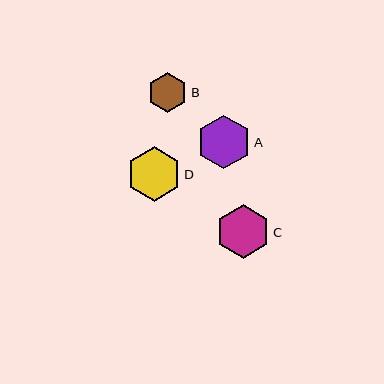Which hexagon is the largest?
Hexagon D is the largest with a size of approximately 54 pixels.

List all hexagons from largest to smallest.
From largest to smallest: D, A, C, B.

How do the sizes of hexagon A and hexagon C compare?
Hexagon A and hexagon C are approximately the same size.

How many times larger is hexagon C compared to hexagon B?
Hexagon C is approximately 1.3 times the size of hexagon B.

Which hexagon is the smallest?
Hexagon B is the smallest with a size of approximately 40 pixels.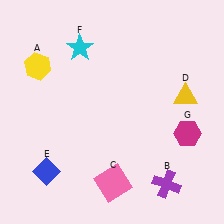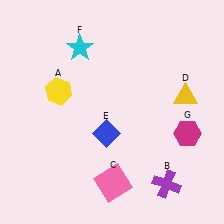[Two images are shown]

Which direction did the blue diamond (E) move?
The blue diamond (E) moved right.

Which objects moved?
The objects that moved are: the yellow hexagon (A), the blue diamond (E).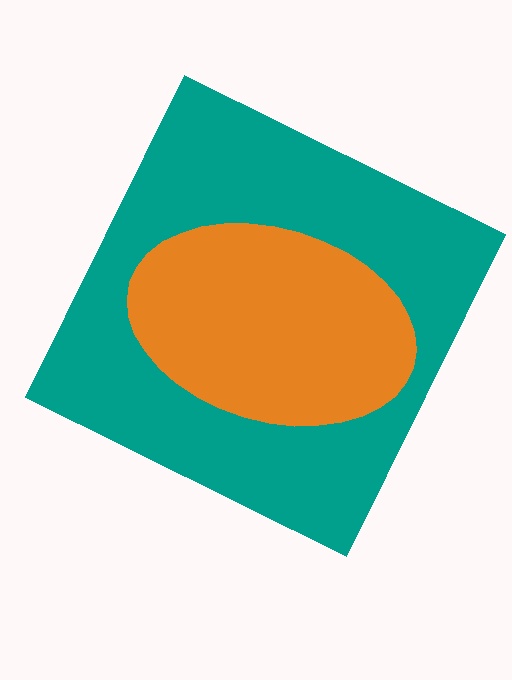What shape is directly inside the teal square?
The orange ellipse.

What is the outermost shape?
The teal square.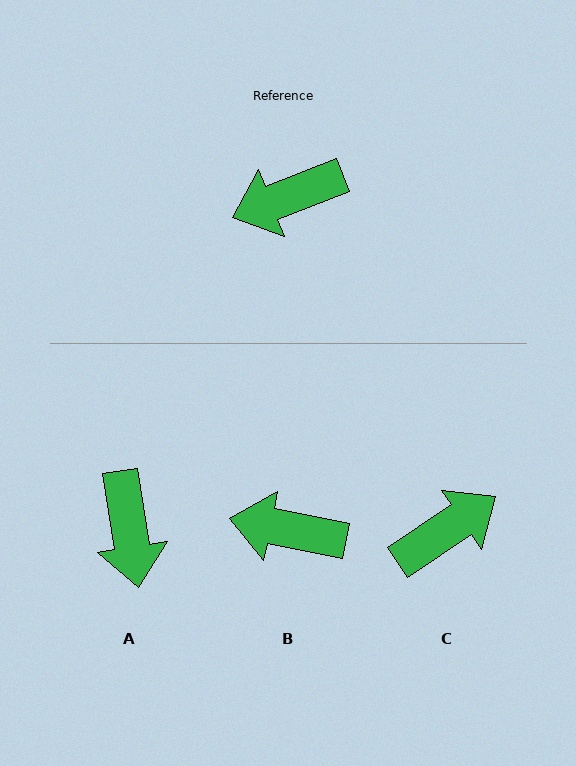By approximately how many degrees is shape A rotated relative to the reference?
Approximately 78 degrees counter-clockwise.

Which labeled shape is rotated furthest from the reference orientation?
C, about 168 degrees away.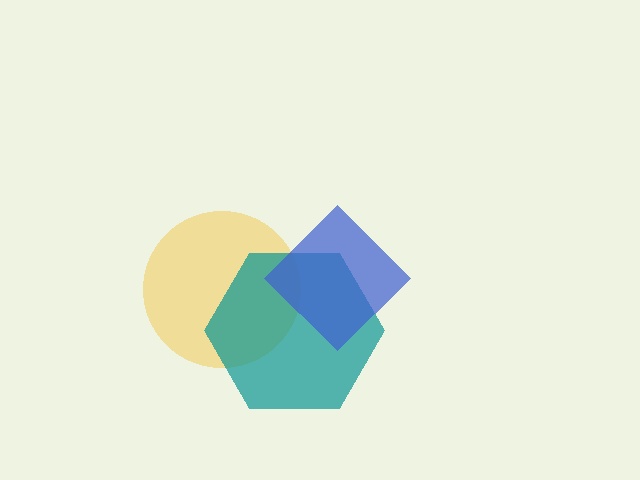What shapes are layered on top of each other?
The layered shapes are: a yellow circle, a teal hexagon, a blue diamond.